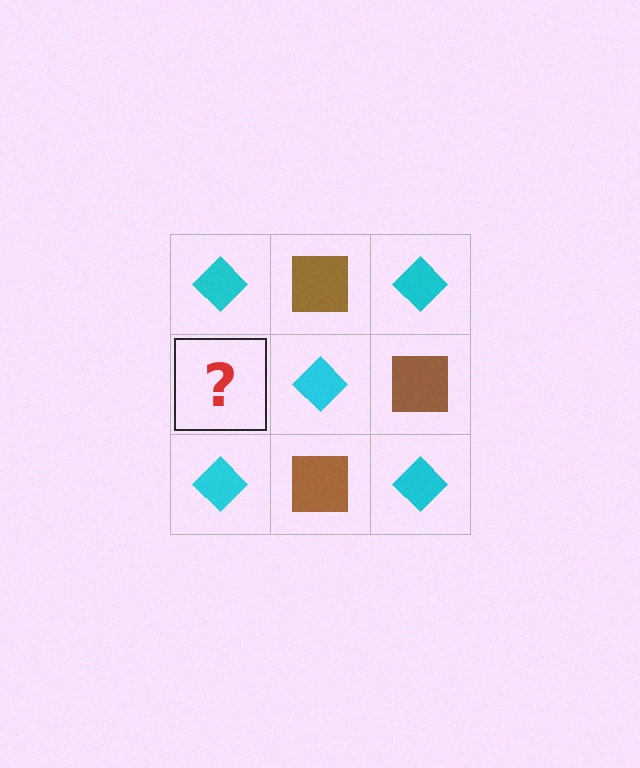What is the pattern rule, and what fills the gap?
The rule is that it alternates cyan diamond and brown square in a checkerboard pattern. The gap should be filled with a brown square.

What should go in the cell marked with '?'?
The missing cell should contain a brown square.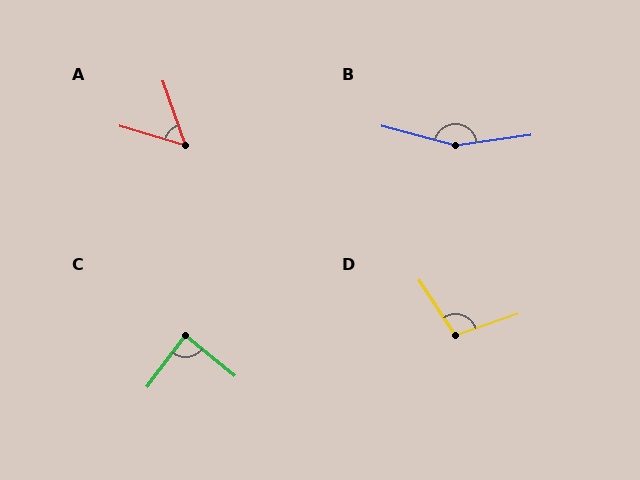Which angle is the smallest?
A, at approximately 55 degrees.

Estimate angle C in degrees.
Approximately 88 degrees.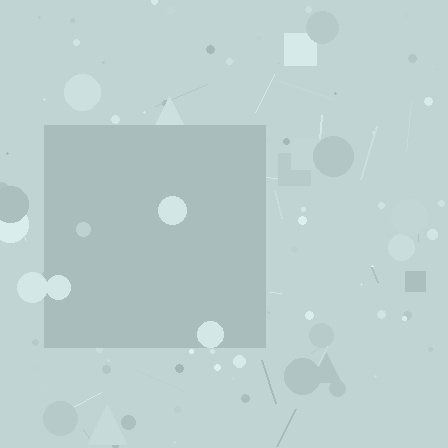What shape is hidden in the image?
A square is hidden in the image.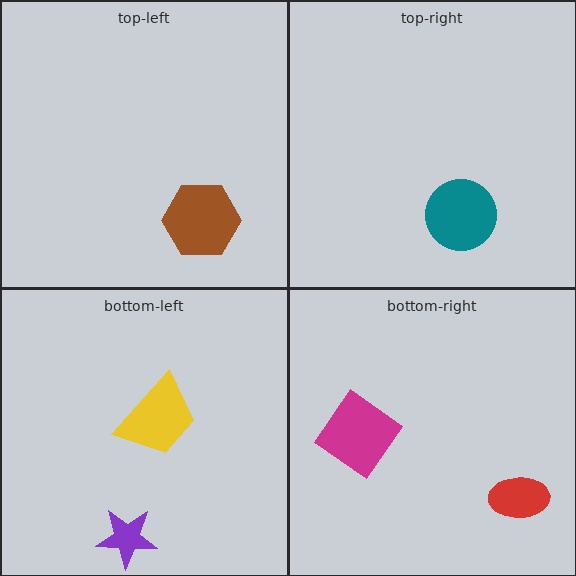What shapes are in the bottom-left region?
The yellow trapezoid, the purple star.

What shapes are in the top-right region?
The teal circle.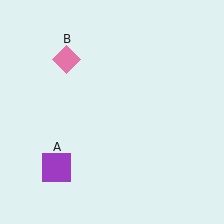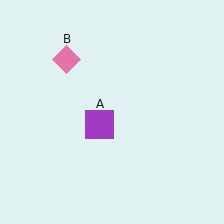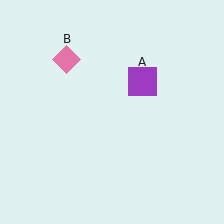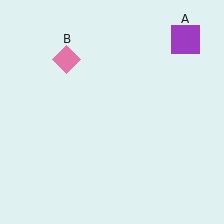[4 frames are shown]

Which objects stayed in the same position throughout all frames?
Pink diamond (object B) remained stationary.